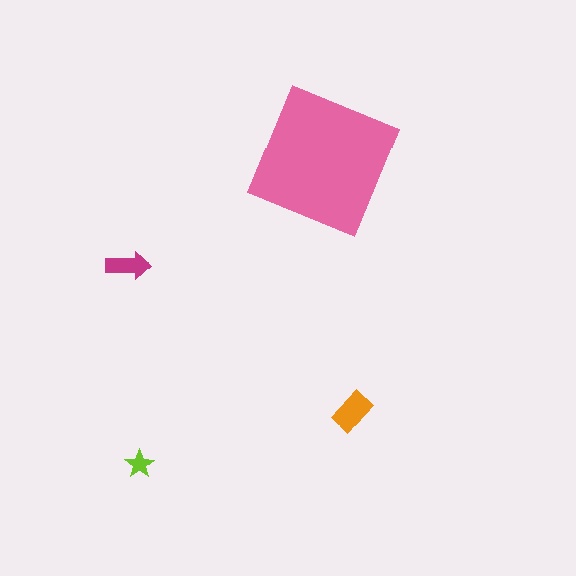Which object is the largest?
The pink square.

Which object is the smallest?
The lime star.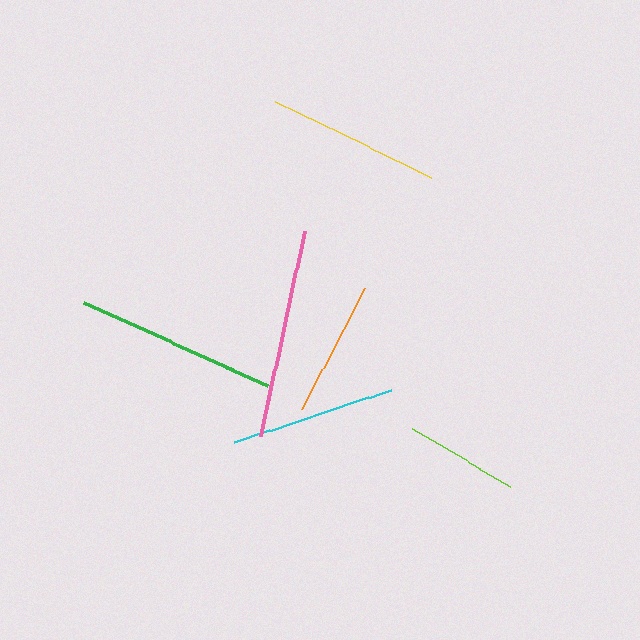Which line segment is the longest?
The pink line is the longest at approximately 210 pixels.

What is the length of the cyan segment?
The cyan segment is approximately 166 pixels long.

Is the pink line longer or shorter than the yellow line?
The pink line is longer than the yellow line.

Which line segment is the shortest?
The lime line is the shortest at approximately 114 pixels.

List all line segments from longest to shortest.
From longest to shortest: pink, green, yellow, cyan, orange, lime.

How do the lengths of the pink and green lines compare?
The pink and green lines are approximately the same length.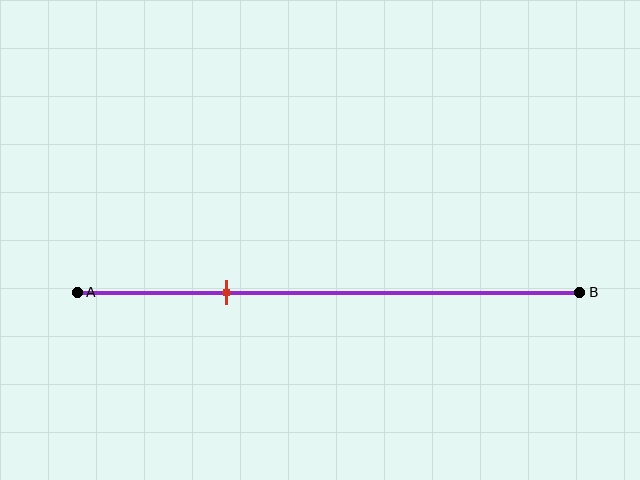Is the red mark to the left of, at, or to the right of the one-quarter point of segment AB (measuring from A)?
The red mark is to the right of the one-quarter point of segment AB.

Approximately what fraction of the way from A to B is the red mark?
The red mark is approximately 30% of the way from A to B.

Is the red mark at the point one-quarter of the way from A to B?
No, the mark is at about 30% from A, not at the 25% one-quarter point.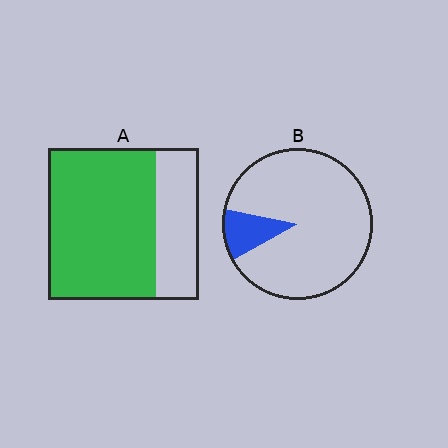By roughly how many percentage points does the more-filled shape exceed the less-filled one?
By roughly 60 percentage points (A over B).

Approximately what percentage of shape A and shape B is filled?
A is approximately 70% and B is approximately 10%.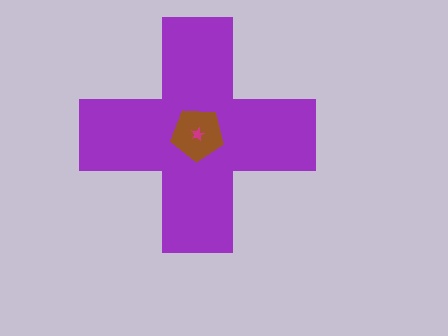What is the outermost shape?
The purple cross.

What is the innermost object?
The magenta star.